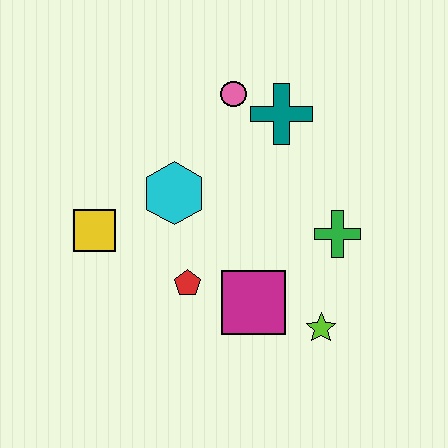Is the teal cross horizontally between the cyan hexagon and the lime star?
Yes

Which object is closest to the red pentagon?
The magenta square is closest to the red pentagon.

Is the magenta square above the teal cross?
No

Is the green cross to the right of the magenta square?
Yes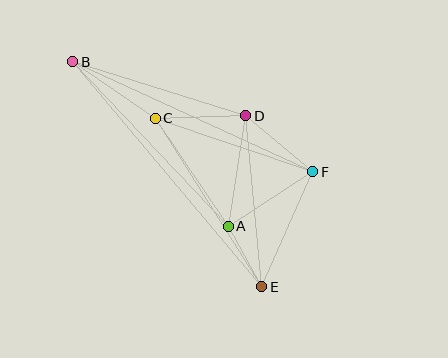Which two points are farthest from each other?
Points B and E are farthest from each other.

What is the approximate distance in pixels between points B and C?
The distance between B and C is approximately 100 pixels.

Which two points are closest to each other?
Points A and E are closest to each other.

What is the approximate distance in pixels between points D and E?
The distance between D and E is approximately 172 pixels.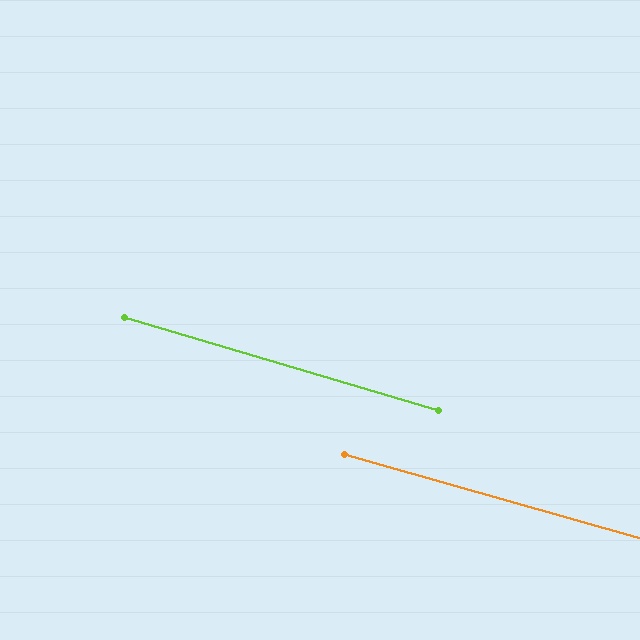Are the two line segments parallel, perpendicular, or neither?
Parallel — their directions differ by only 0.5°.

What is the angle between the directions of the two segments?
Approximately 0 degrees.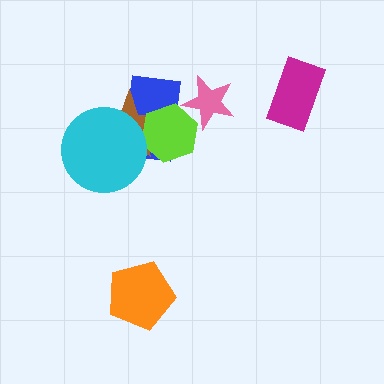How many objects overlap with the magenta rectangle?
0 objects overlap with the magenta rectangle.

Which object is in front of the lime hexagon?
The pink star is in front of the lime hexagon.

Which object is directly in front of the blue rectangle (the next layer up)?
The brown star is directly in front of the blue rectangle.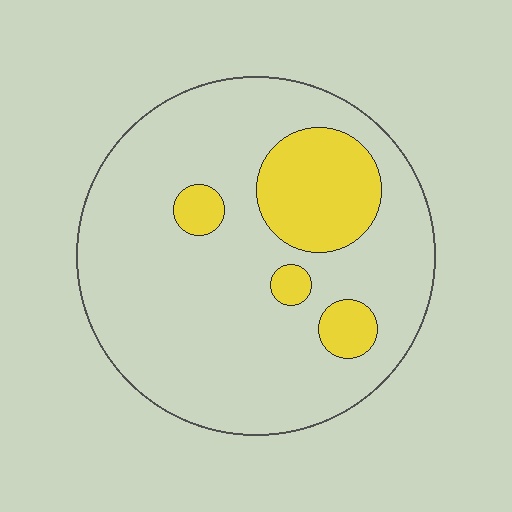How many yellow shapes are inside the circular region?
4.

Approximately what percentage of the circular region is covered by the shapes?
Approximately 20%.